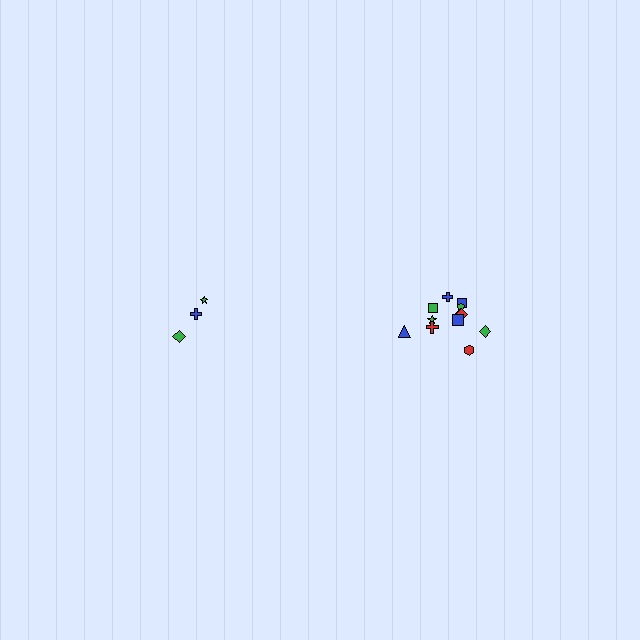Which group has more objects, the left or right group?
The right group.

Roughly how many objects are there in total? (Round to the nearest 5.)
Roughly 15 objects in total.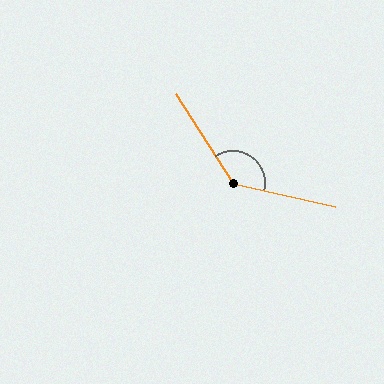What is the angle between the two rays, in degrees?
Approximately 136 degrees.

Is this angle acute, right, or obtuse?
It is obtuse.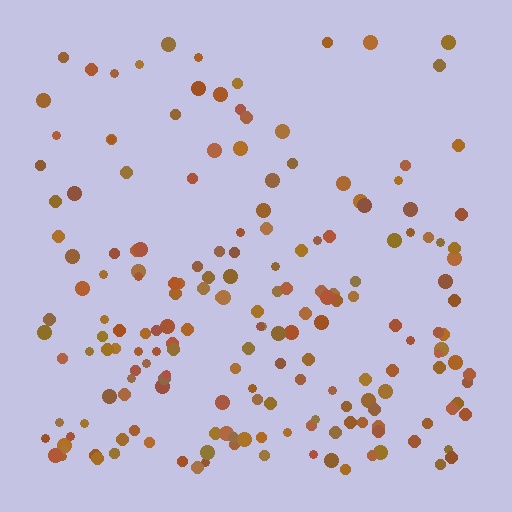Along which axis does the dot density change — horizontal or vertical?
Vertical.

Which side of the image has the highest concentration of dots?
The bottom.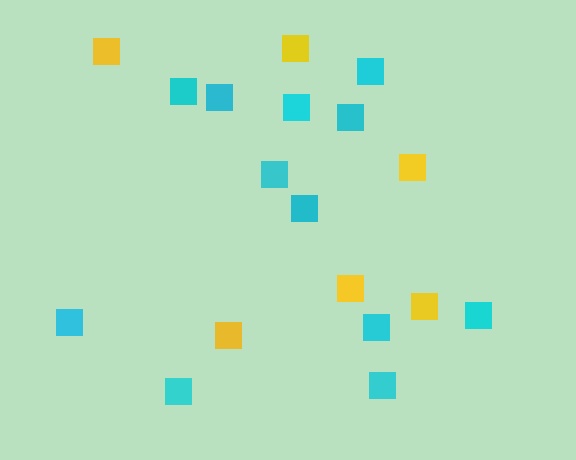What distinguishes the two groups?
There are 2 groups: one group of yellow squares (6) and one group of cyan squares (12).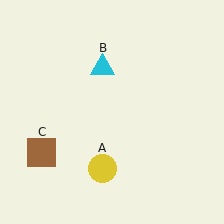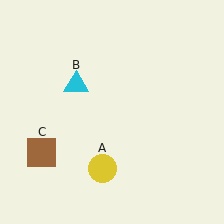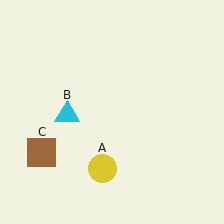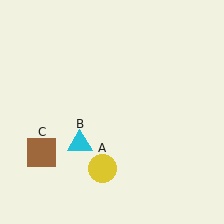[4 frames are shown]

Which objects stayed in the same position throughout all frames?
Yellow circle (object A) and brown square (object C) remained stationary.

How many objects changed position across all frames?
1 object changed position: cyan triangle (object B).